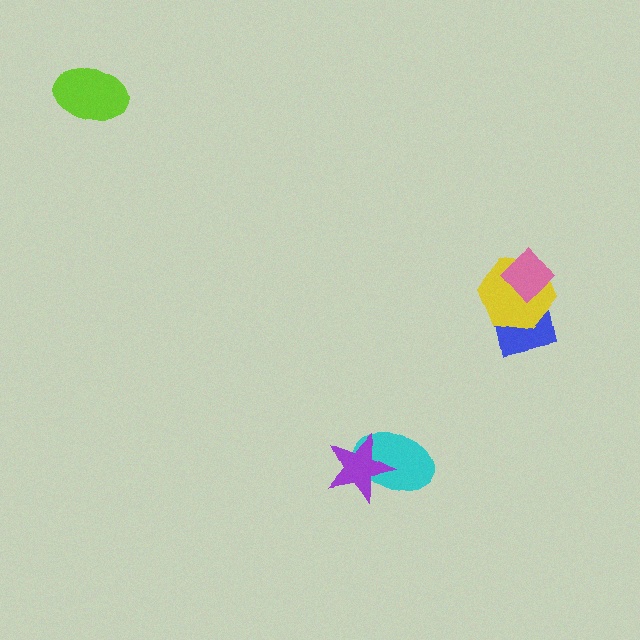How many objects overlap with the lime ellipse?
0 objects overlap with the lime ellipse.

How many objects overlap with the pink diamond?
1 object overlaps with the pink diamond.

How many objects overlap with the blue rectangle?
1 object overlaps with the blue rectangle.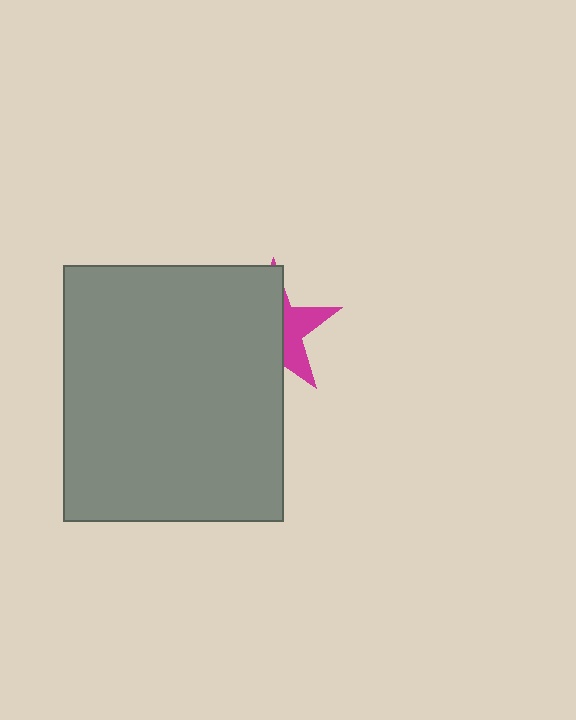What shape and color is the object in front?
The object in front is a gray rectangle.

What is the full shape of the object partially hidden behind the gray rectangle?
The partially hidden object is a magenta star.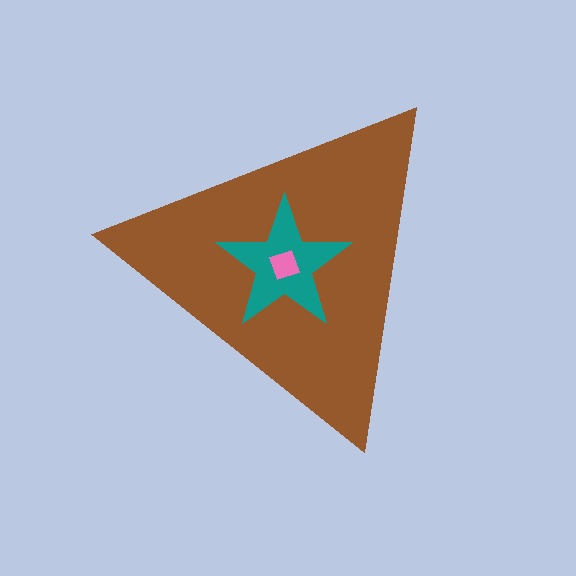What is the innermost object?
The pink diamond.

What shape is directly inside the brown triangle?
The teal star.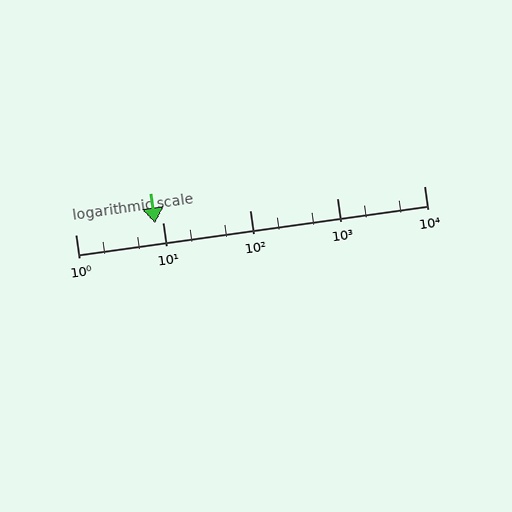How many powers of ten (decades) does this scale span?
The scale spans 4 decades, from 1 to 10000.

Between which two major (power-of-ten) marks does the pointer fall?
The pointer is between 1 and 10.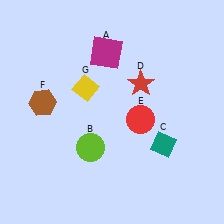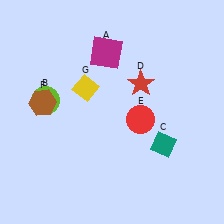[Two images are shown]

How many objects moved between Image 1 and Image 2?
1 object moved between the two images.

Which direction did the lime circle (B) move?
The lime circle (B) moved up.